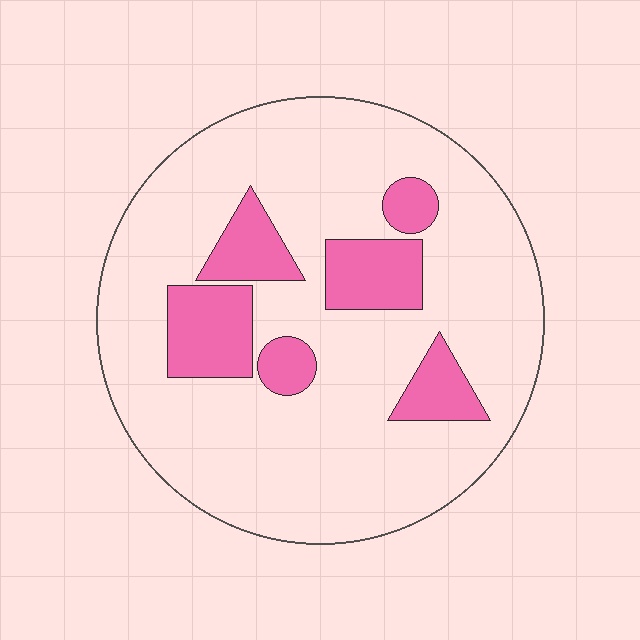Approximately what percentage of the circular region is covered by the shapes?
Approximately 20%.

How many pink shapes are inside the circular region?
6.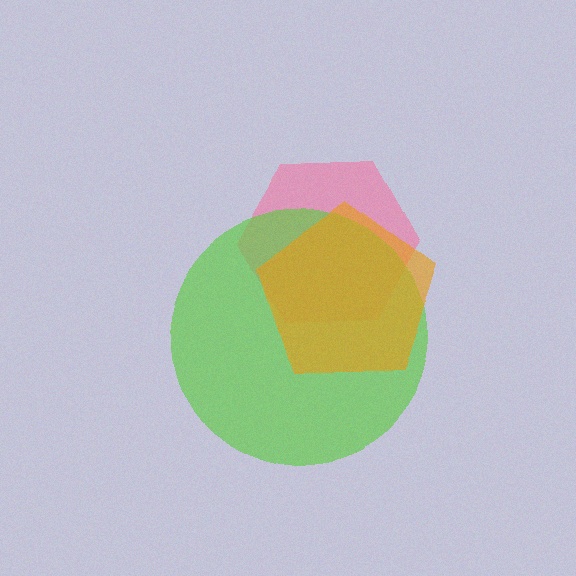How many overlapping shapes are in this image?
There are 3 overlapping shapes in the image.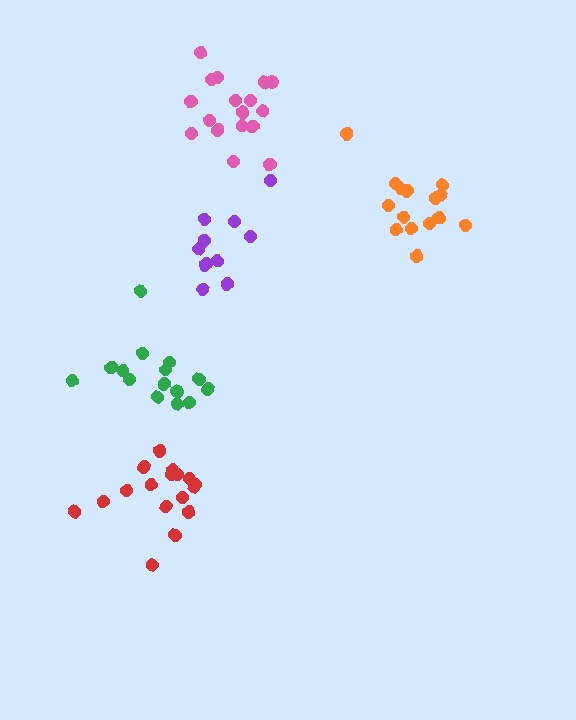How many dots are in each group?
Group 1: 11 dots, Group 2: 17 dots, Group 3: 17 dots, Group 4: 16 dots, Group 5: 15 dots (76 total).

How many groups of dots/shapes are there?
There are 5 groups.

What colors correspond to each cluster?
The clusters are colored: purple, pink, red, orange, green.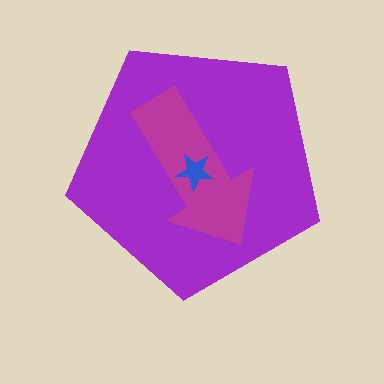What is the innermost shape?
The blue star.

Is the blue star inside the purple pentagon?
Yes.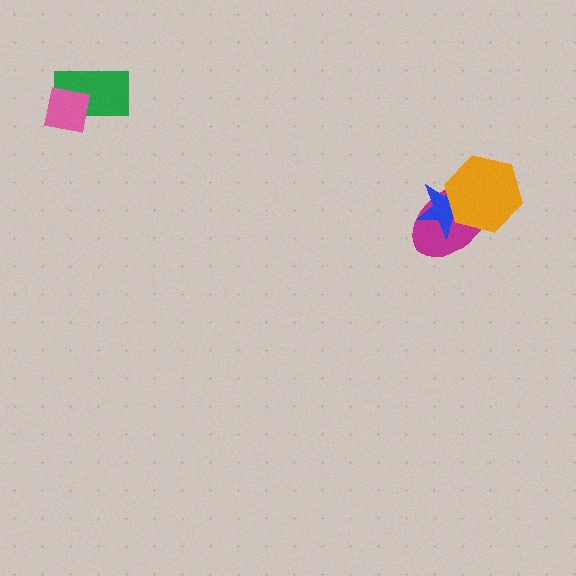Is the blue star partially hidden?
Yes, it is partially covered by another shape.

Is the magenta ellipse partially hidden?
Yes, it is partially covered by another shape.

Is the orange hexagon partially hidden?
No, no other shape covers it.